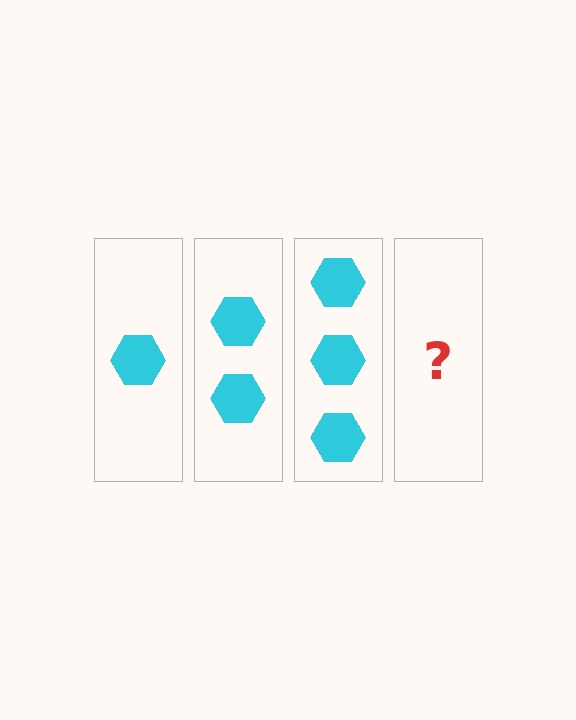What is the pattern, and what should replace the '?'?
The pattern is that each step adds one more hexagon. The '?' should be 4 hexagons.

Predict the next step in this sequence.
The next step is 4 hexagons.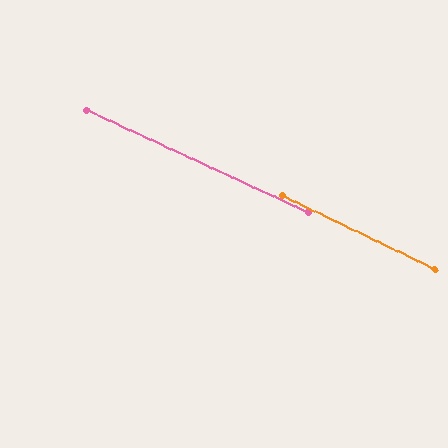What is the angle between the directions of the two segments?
Approximately 1 degree.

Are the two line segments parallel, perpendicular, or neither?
Parallel — their directions differ by only 1.1°.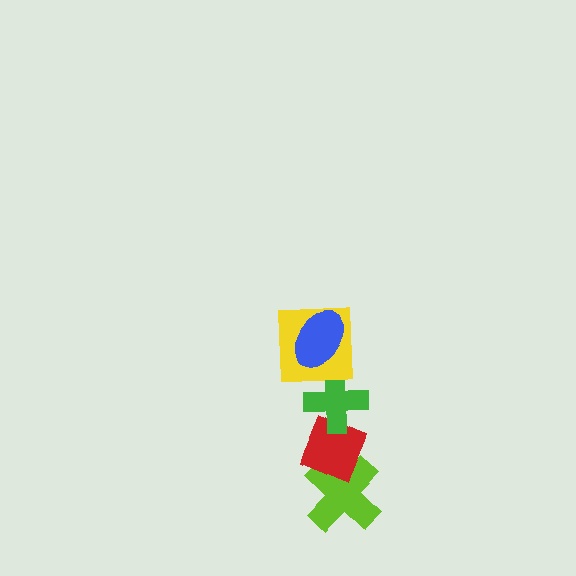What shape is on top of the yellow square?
The blue ellipse is on top of the yellow square.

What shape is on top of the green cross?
The yellow square is on top of the green cross.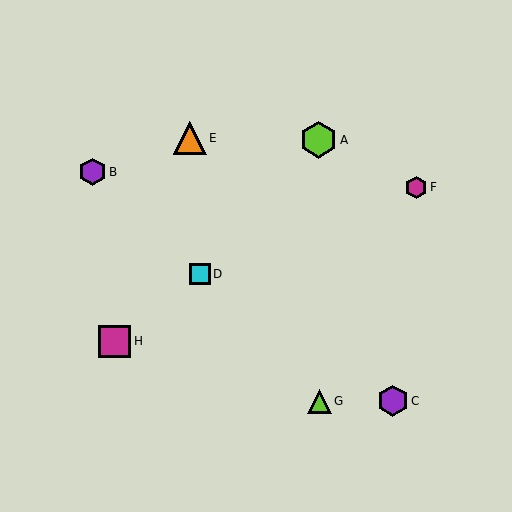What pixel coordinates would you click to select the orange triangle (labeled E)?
Click at (190, 138) to select the orange triangle E.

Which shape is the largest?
The lime hexagon (labeled A) is the largest.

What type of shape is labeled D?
Shape D is a cyan square.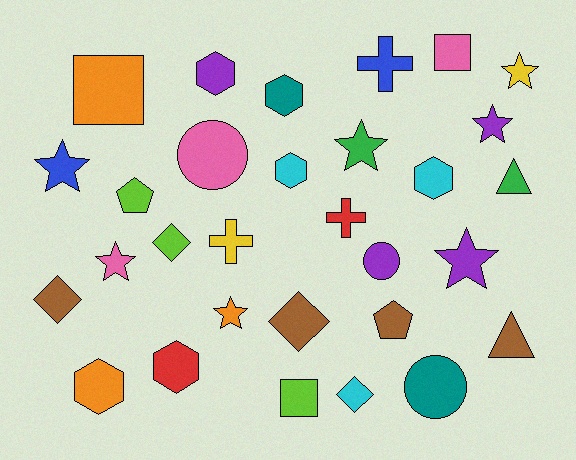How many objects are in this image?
There are 30 objects.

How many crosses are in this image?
There are 3 crosses.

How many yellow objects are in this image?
There are 2 yellow objects.